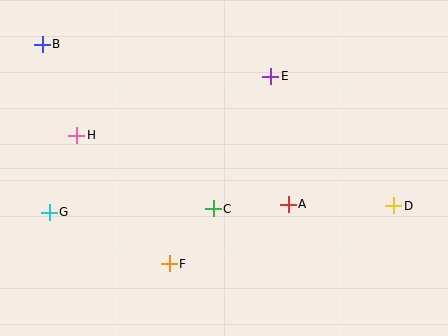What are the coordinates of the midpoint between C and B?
The midpoint between C and B is at (128, 126).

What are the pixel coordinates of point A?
Point A is at (288, 204).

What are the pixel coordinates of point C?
Point C is at (213, 209).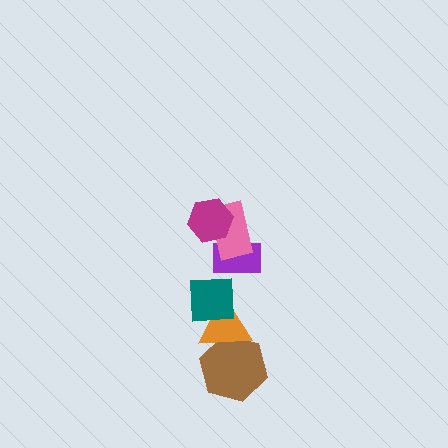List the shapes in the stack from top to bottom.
From top to bottom: the magenta hexagon, the pink rectangle, the purple rectangle, the teal square, the orange triangle, the brown hexagon.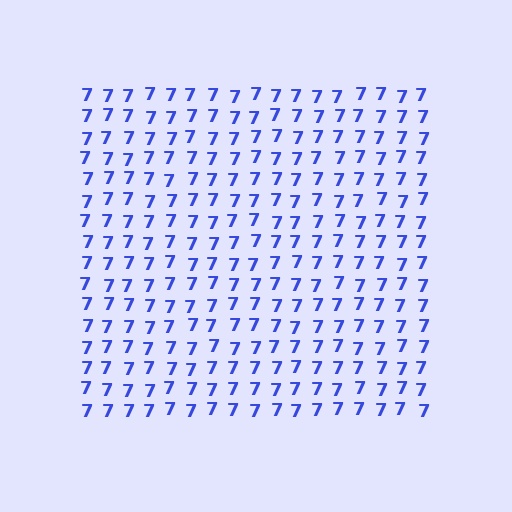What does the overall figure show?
The overall figure shows a square.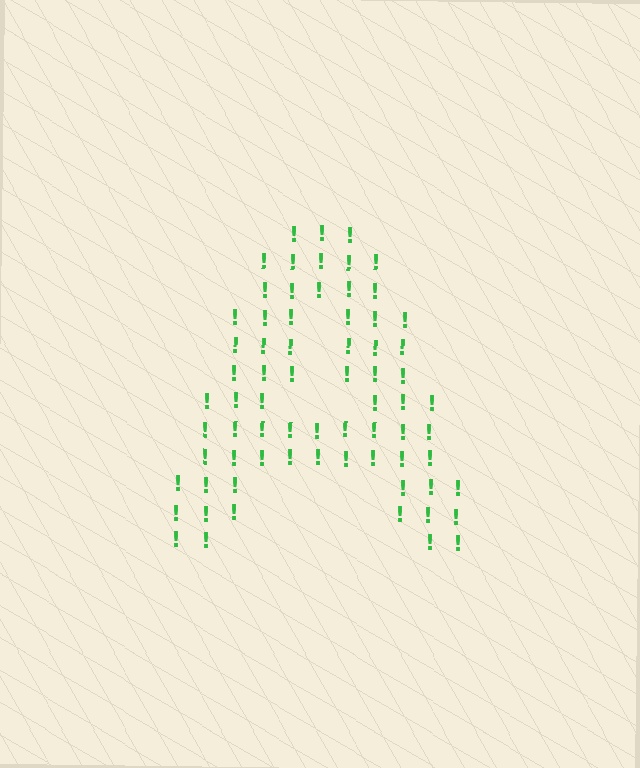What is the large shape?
The large shape is the letter A.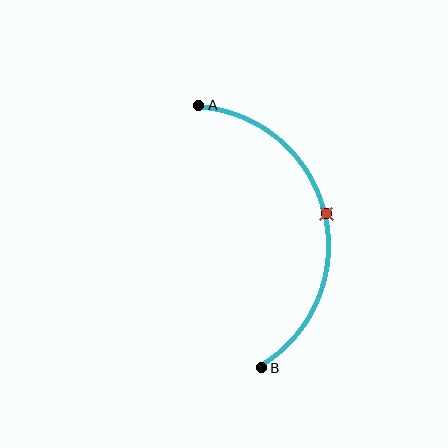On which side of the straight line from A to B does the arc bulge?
The arc bulges to the right of the straight line connecting A and B.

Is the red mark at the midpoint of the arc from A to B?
Yes. The red mark lies on the arc at equal arc-length from both A and B — it is the arc midpoint.